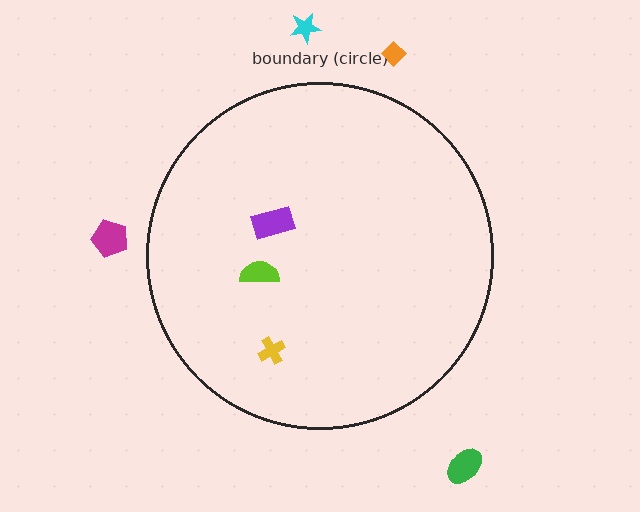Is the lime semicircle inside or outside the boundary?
Inside.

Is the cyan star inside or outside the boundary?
Outside.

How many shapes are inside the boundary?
3 inside, 4 outside.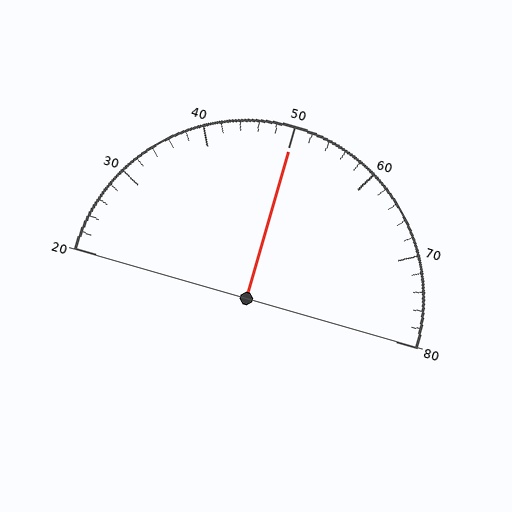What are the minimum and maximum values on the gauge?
The gauge ranges from 20 to 80.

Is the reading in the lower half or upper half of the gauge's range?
The reading is in the upper half of the range (20 to 80).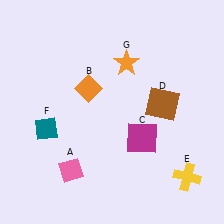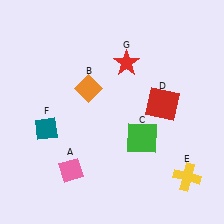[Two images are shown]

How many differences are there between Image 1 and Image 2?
There are 3 differences between the two images.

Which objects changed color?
C changed from magenta to green. D changed from brown to red. G changed from orange to red.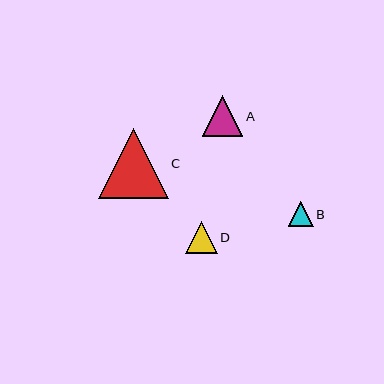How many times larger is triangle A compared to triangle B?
Triangle A is approximately 1.6 times the size of triangle B.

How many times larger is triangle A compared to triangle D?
Triangle A is approximately 1.3 times the size of triangle D.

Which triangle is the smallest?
Triangle B is the smallest with a size of approximately 25 pixels.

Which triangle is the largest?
Triangle C is the largest with a size of approximately 70 pixels.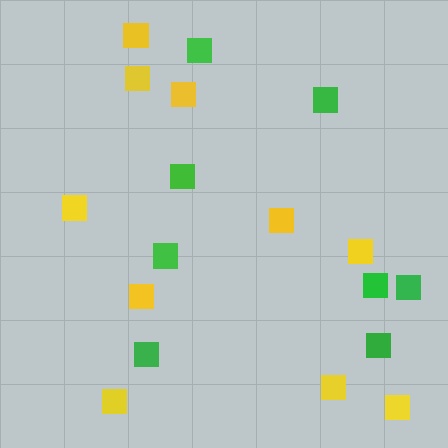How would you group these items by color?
There are 2 groups: one group of yellow squares (10) and one group of green squares (8).